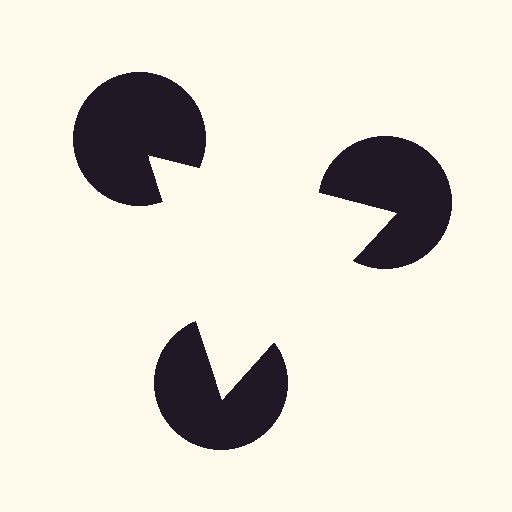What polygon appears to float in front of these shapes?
An illusory triangle — its edges are inferred from the aligned wedge cuts in the pac-man discs, not physically drawn.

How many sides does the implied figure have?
3 sides.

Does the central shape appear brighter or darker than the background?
It typically appears slightly brighter than the background, even though no actual brightness change is drawn.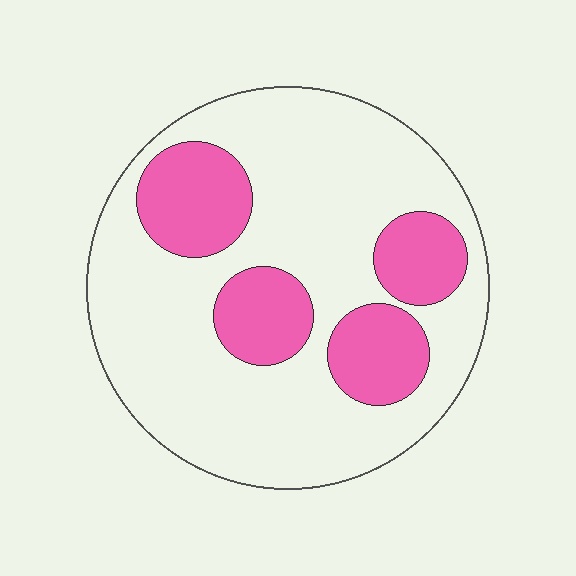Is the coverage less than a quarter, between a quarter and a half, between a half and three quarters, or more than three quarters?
Between a quarter and a half.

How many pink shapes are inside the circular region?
4.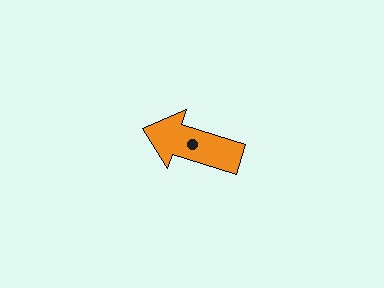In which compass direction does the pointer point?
West.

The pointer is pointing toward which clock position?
Roughly 10 o'clock.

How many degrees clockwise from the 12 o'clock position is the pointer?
Approximately 287 degrees.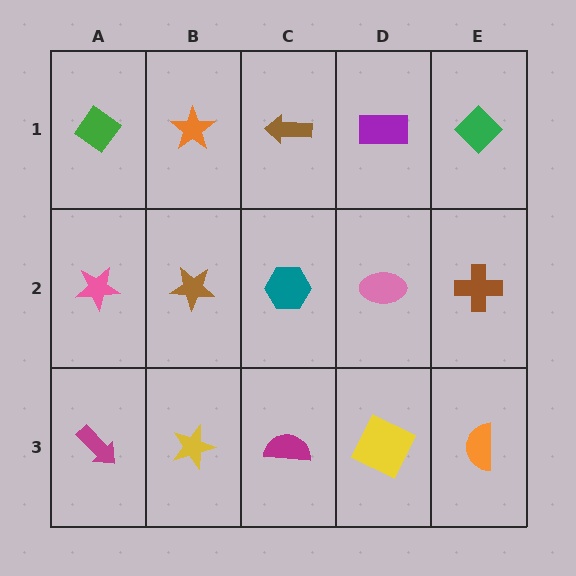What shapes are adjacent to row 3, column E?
A brown cross (row 2, column E), a yellow square (row 3, column D).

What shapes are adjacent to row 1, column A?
A pink star (row 2, column A), an orange star (row 1, column B).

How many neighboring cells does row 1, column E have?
2.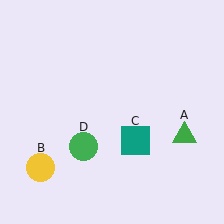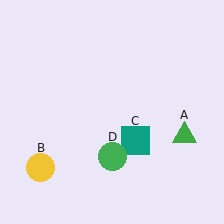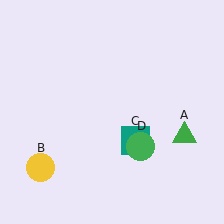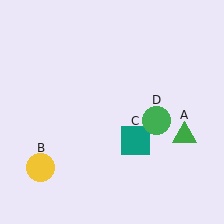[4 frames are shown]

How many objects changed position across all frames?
1 object changed position: green circle (object D).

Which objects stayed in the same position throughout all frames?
Green triangle (object A) and yellow circle (object B) and teal square (object C) remained stationary.